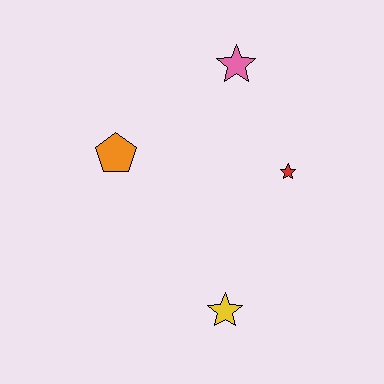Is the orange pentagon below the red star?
No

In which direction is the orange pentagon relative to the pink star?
The orange pentagon is to the left of the pink star.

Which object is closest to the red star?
The pink star is closest to the red star.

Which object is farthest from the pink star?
The yellow star is farthest from the pink star.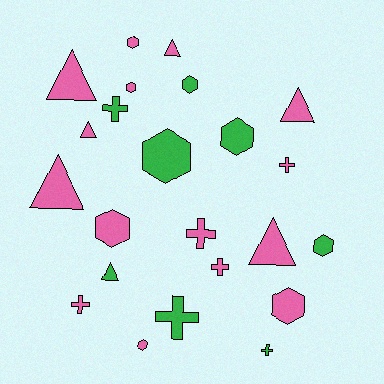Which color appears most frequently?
Pink, with 15 objects.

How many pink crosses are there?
There are 4 pink crosses.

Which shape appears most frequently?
Hexagon, with 9 objects.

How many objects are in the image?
There are 23 objects.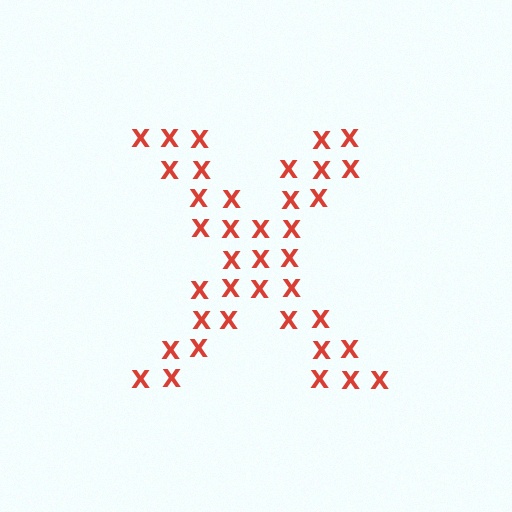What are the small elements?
The small elements are letter X's.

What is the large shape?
The large shape is the letter X.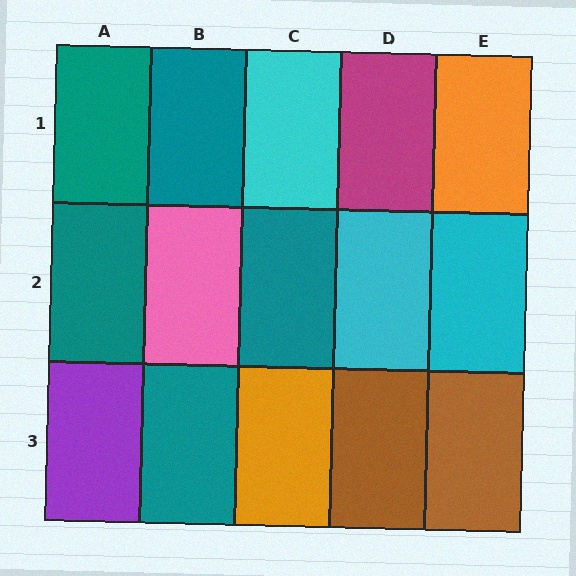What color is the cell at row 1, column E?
Orange.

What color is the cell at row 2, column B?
Pink.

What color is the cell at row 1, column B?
Teal.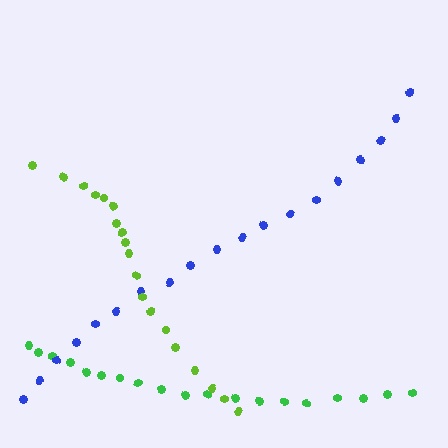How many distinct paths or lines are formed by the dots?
There are 3 distinct paths.